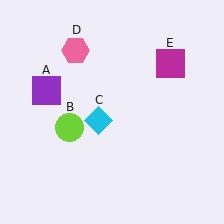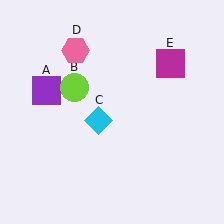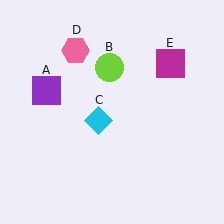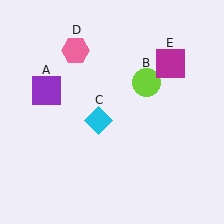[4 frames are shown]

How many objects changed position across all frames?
1 object changed position: lime circle (object B).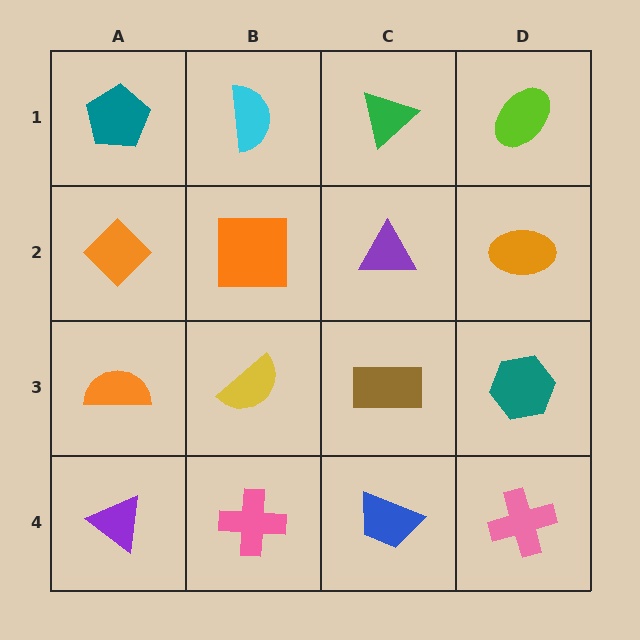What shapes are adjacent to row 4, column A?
An orange semicircle (row 3, column A), a pink cross (row 4, column B).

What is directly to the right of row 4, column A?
A pink cross.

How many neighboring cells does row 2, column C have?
4.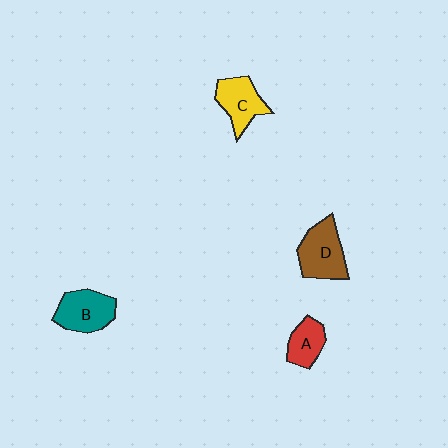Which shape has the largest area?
Shape D (brown).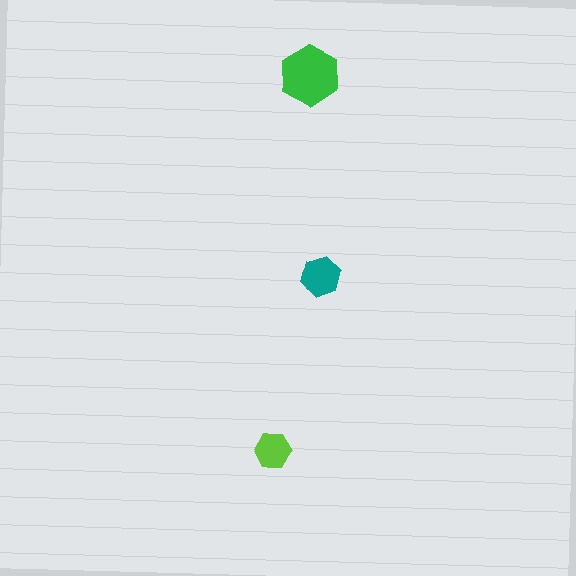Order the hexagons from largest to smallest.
the green one, the teal one, the lime one.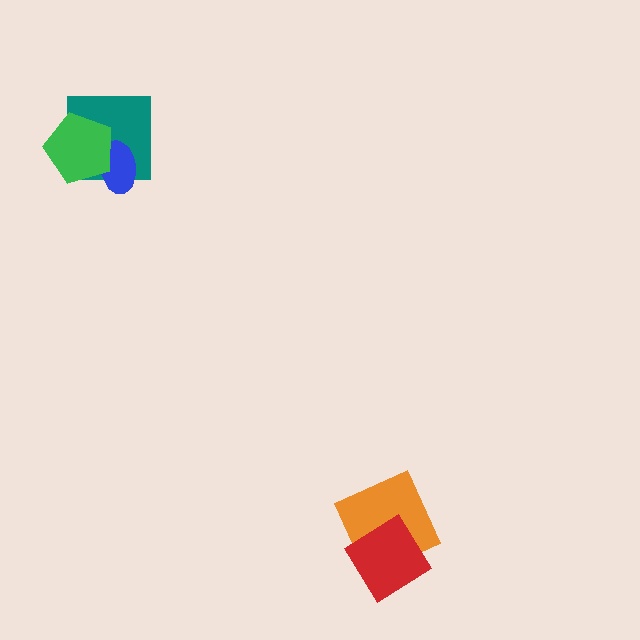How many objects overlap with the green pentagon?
2 objects overlap with the green pentagon.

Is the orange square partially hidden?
Yes, it is partially covered by another shape.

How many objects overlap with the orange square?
1 object overlaps with the orange square.